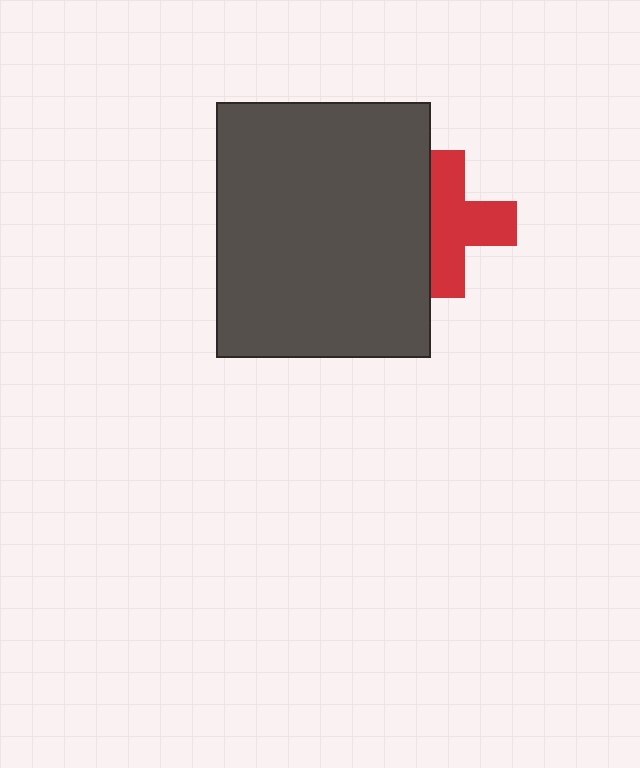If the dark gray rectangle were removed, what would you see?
You would see the complete red cross.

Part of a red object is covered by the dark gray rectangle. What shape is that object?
It is a cross.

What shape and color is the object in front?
The object in front is a dark gray rectangle.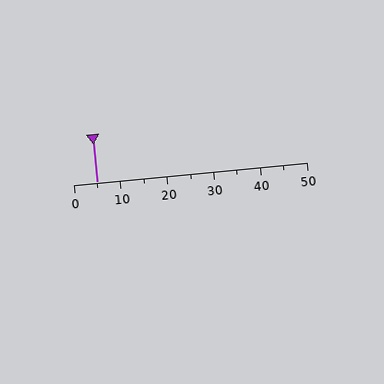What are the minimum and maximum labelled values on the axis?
The axis runs from 0 to 50.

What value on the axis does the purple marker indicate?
The marker indicates approximately 5.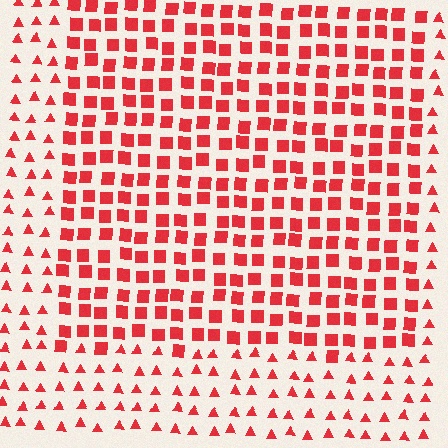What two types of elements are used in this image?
The image uses squares inside the rectangle region and triangles outside it.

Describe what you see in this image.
The image is filled with small red elements arranged in a uniform grid. A rectangle-shaped region contains squares, while the surrounding area contains triangles. The boundary is defined purely by the change in element shape.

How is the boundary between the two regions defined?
The boundary is defined by a change in element shape: squares inside vs. triangles outside. All elements share the same color and spacing.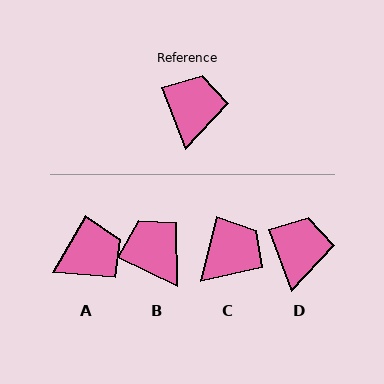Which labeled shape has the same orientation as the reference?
D.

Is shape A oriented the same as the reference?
No, it is off by about 51 degrees.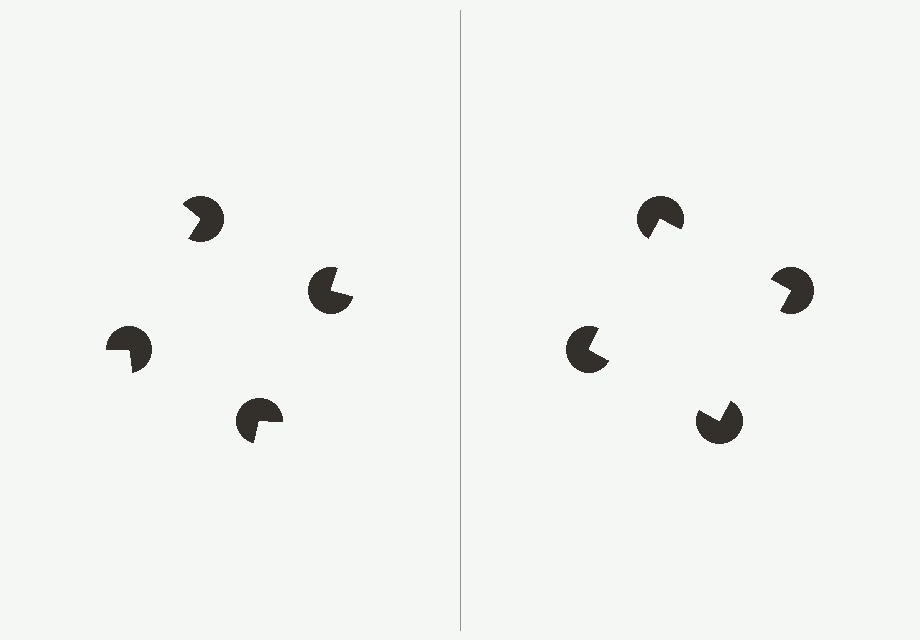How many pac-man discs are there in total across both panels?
8 — 4 on each side.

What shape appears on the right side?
An illusory square.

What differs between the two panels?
The pac-man discs are positioned identically on both sides; only the wedge orientations differ. On the right they align to a square; on the left they are misaligned.